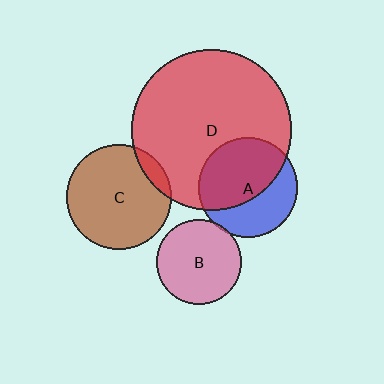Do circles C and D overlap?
Yes.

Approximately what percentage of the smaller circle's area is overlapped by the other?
Approximately 10%.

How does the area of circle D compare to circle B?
Approximately 3.5 times.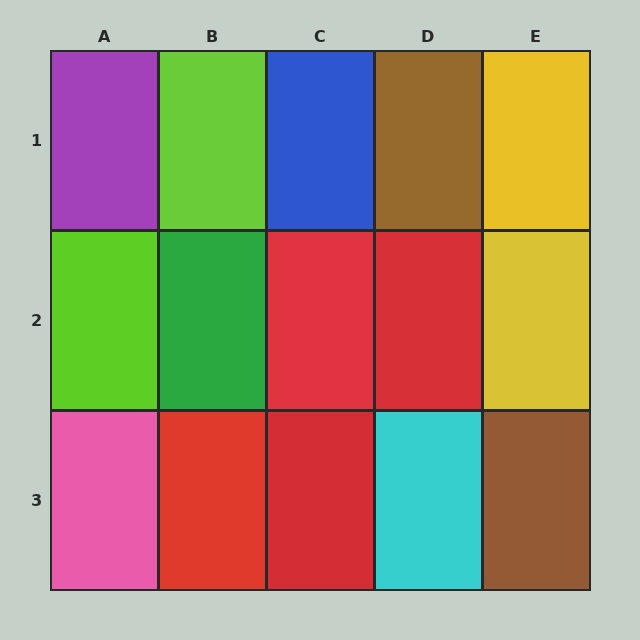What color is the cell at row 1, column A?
Purple.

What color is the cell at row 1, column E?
Yellow.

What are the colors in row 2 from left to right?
Lime, green, red, red, yellow.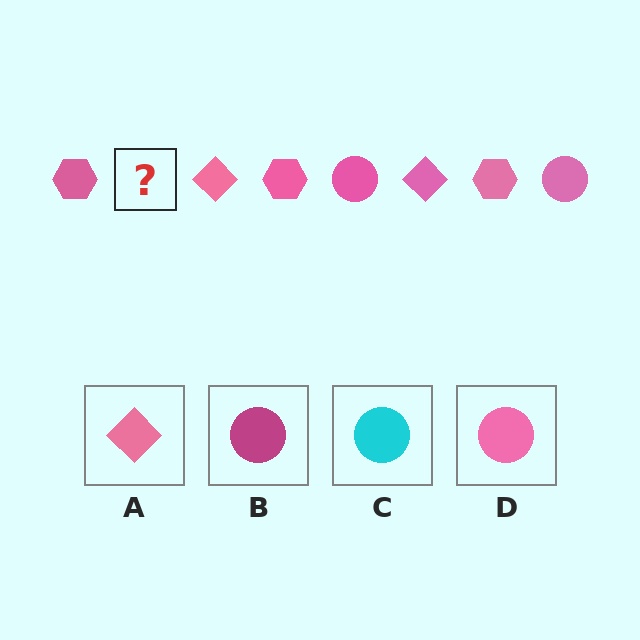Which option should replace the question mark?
Option D.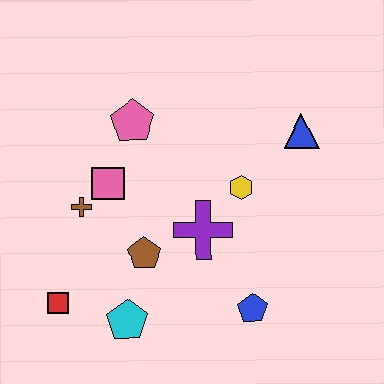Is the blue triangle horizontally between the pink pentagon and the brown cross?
No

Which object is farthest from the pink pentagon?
The blue pentagon is farthest from the pink pentagon.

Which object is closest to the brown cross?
The pink square is closest to the brown cross.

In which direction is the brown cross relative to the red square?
The brown cross is above the red square.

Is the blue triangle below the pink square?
No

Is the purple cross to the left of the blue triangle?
Yes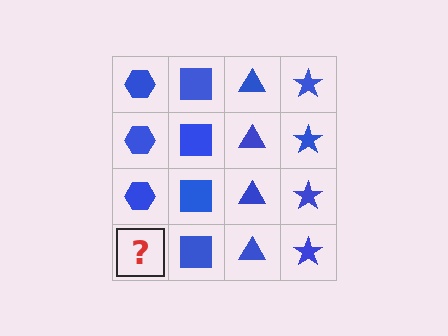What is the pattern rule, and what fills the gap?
The rule is that each column has a consistent shape. The gap should be filled with a blue hexagon.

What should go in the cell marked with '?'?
The missing cell should contain a blue hexagon.